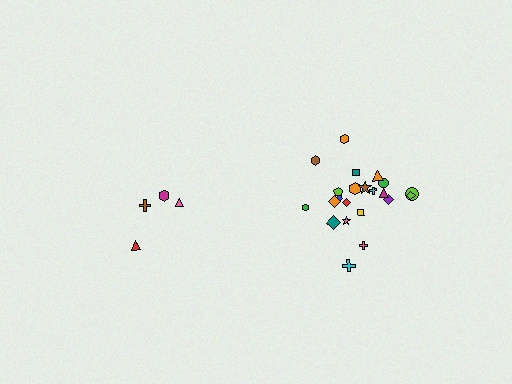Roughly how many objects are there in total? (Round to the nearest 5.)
Roughly 25 objects in total.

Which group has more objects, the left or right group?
The right group.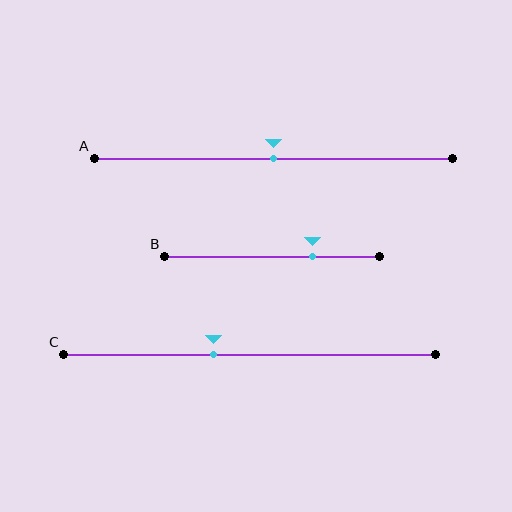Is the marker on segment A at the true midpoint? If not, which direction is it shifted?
Yes, the marker on segment A is at the true midpoint.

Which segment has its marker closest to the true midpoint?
Segment A has its marker closest to the true midpoint.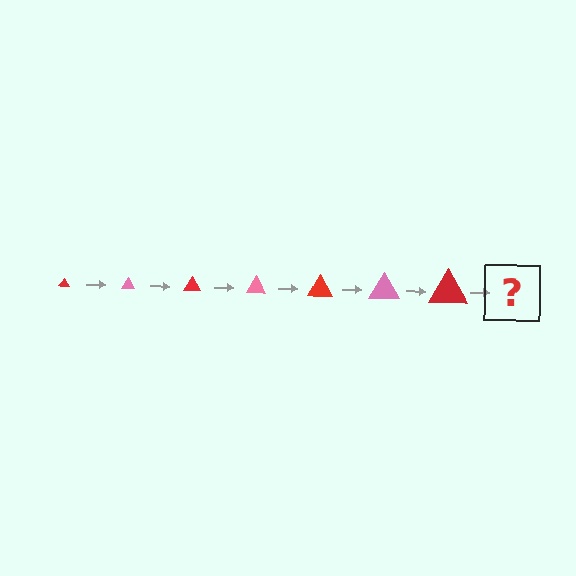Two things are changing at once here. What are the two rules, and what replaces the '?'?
The two rules are that the triangle grows larger each step and the color cycles through red and pink. The '?' should be a pink triangle, larger than the previous one.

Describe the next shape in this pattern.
It should be a pink triangle, larger than the previous one.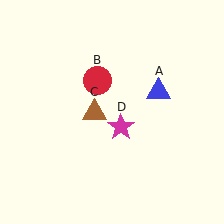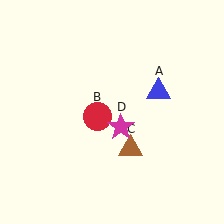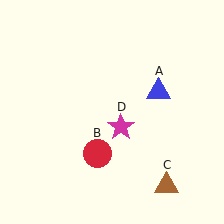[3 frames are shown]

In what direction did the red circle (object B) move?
The red circle (object B) moved down.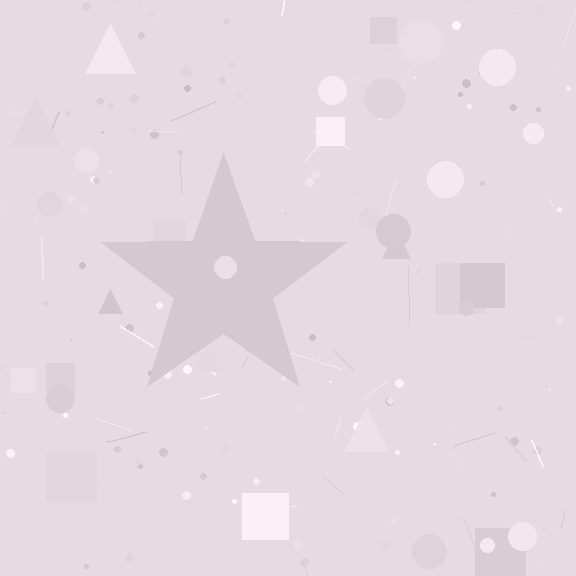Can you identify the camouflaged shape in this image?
The camouflaged shape is a star.